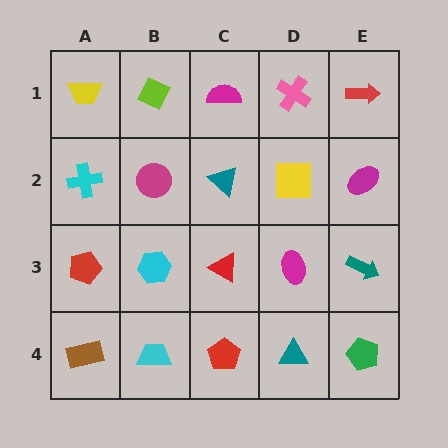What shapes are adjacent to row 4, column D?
A magenta ellipse (row 3, column D), a red pentagon (row 4, column C), a green pentagon (row 4, column E).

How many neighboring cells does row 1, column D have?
3.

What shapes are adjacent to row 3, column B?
A magenta circle (row 2, column B), a cyan trapezoid (row 4, column B), a red pentagon (row 3, column A), a red triangle (row 3, column C).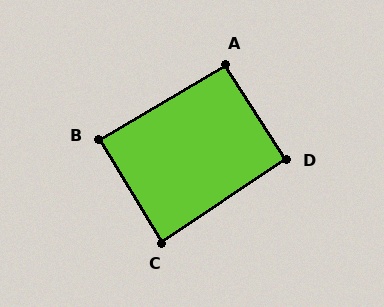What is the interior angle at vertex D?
Approximately 91 degrees (approximately right).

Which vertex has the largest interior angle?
A, at approximately 92 degrees.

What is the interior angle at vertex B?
Approximately 89 degrees (approximately right).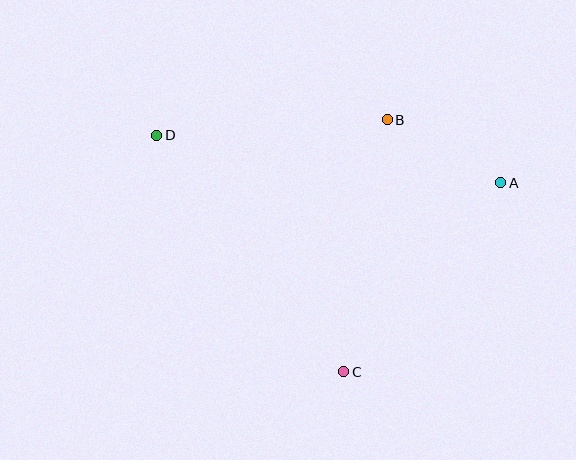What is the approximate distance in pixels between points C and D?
The distance between C and D is approximately 301 pixels.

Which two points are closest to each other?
Points A and B are closest to each other.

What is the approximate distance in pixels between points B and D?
The distance between B and D is approximately 231 pixels.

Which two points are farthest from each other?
Points A and D are farthest from each other.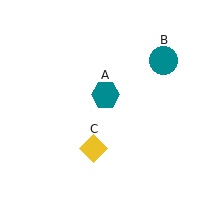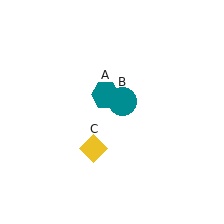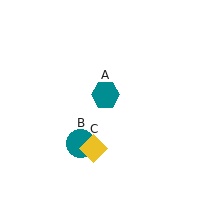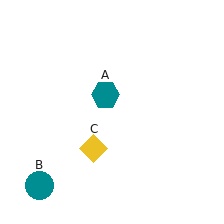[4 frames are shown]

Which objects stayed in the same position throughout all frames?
Teal hexagon (object A) and yellow diamond (object C) remained stationary.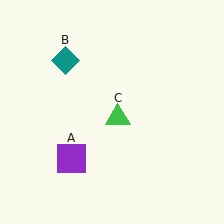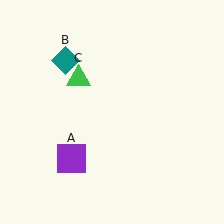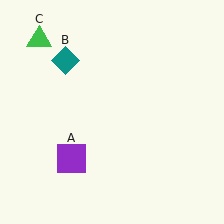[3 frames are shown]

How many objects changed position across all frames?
1 object changed position: green triangle (object C).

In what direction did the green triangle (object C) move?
The green triangle (object C) moved up and to the left.